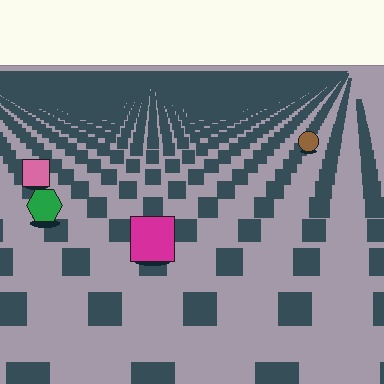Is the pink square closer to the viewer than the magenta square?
No. The magenta square is closer — you can tell from the texture gradient: the ground texture is coarser near it.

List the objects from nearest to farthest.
From nearest to farthest: the magenta square, the green hexagon, the pink square, the brown circle.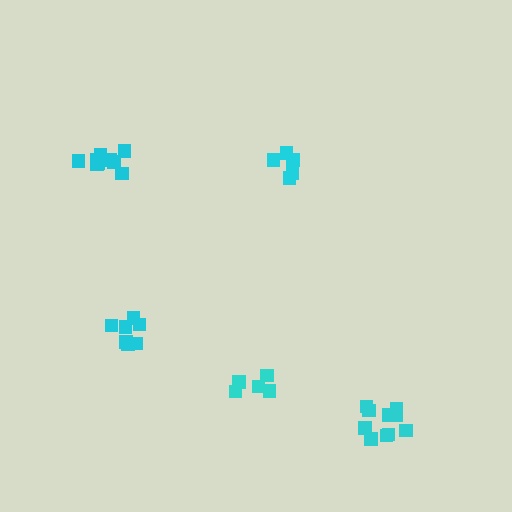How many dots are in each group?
Group 1: 10 dots, Group 2: 7 dots, Group 3: 5 dots, Group 4: 9 dots, Group 5: 5 dots (36 total).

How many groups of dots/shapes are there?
There are 5 groups.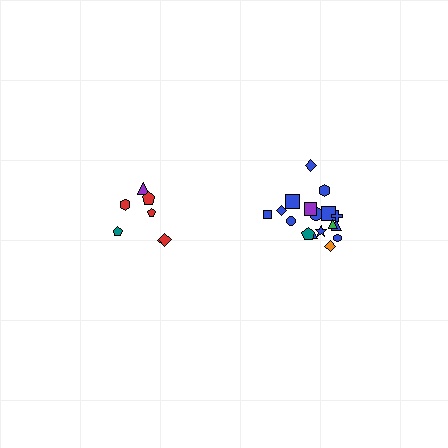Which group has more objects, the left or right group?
The right group.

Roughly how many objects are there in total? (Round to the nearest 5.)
Roughly 25 objects in total.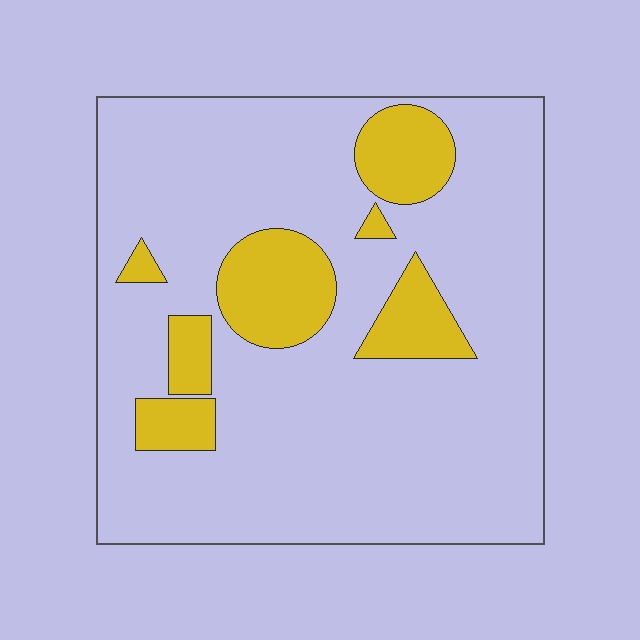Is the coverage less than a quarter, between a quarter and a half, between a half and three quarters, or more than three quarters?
Less than a quarter.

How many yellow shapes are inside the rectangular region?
7.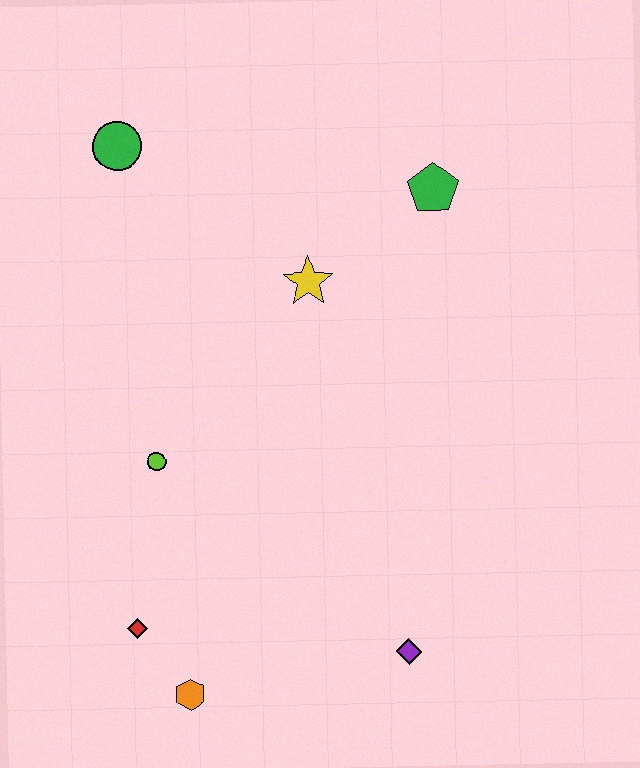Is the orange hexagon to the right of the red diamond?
Yes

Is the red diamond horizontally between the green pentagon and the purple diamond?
No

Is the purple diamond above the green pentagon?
No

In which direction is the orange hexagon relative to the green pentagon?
The orange hexagon is below the green pentagon.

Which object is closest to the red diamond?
The orange hexagon is closest to the red diamond.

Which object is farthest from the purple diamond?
The green circle is farthest from the purple diamond.